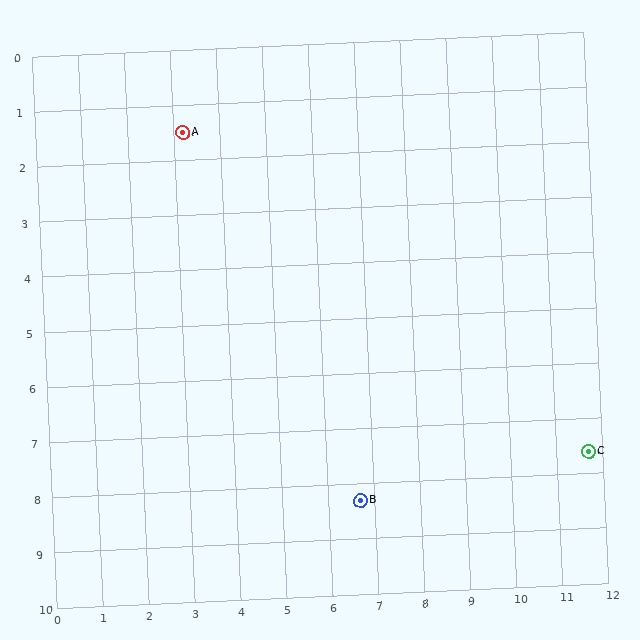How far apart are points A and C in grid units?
Points A and C are about 10.5 grid units apart.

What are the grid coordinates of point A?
Point A is at approximately (3.2, 1.5).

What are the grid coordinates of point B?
Point B is at approximately (6.7, 8.3).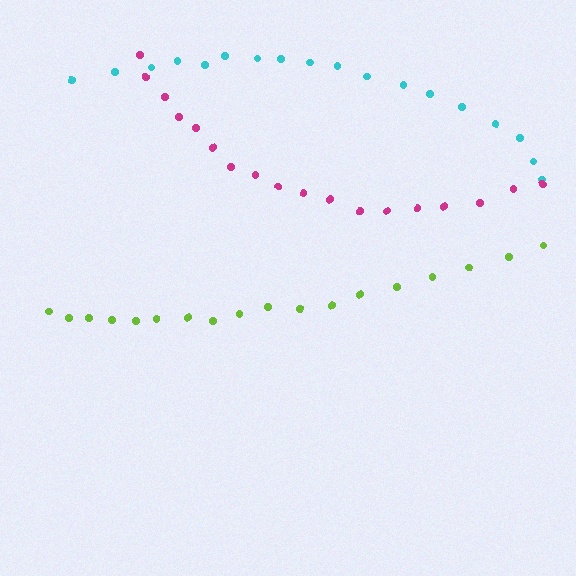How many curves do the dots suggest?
There are 3 distinct paths.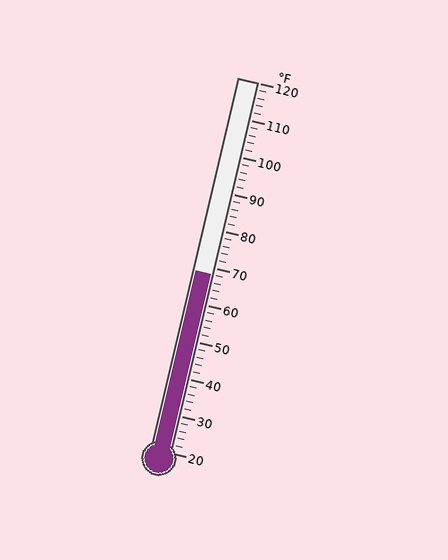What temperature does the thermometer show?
The thermometer shows approximately 68°F.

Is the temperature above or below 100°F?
The temperature is below 100°F.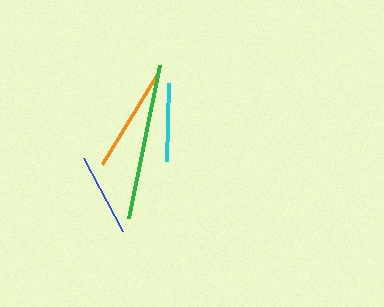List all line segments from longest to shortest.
From longest to shortest: green, orange, blue, cyan.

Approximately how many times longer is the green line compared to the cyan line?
The green line is approximately 2.0 times the length of the cyan line.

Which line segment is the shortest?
The cyan line is the shortest at approximately 78 pixels.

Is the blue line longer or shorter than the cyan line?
The blue line is longer than the cyan line.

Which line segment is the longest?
The green line is the longest at approximately 156 pixels.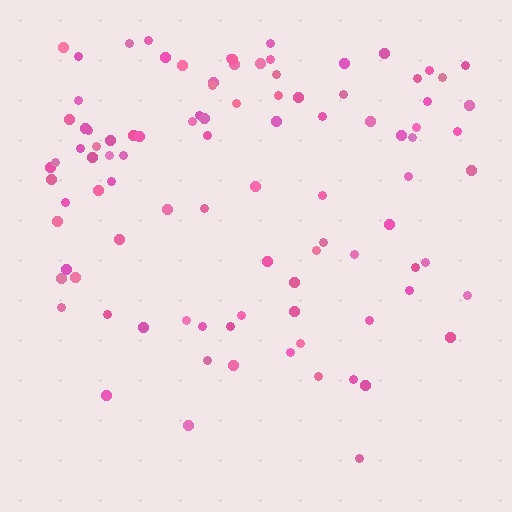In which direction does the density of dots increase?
From bottom to top, with the top side densest.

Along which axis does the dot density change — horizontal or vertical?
Vertical.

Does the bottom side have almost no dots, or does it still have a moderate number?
Still a moderate number, just noticeably fewer than the top.